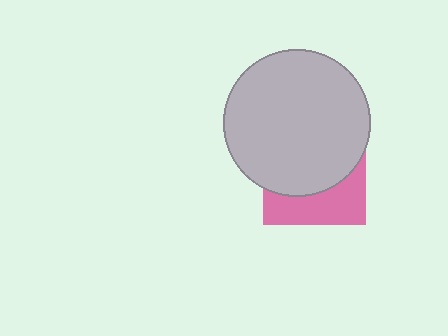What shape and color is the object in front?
The object in front is a light gray circle.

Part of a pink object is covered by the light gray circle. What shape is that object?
It is a square.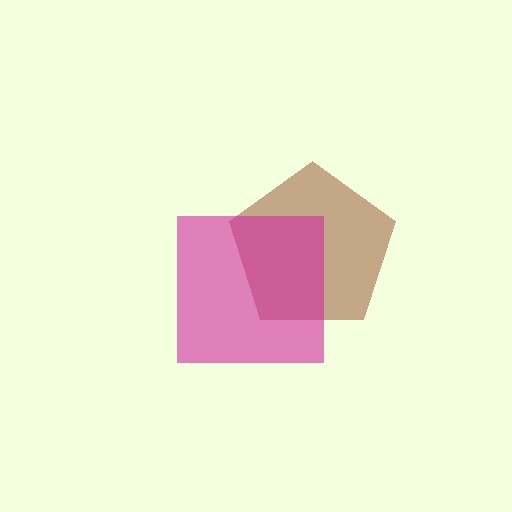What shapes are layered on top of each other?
The layered shapes are: a brown pentagon, a magenta square.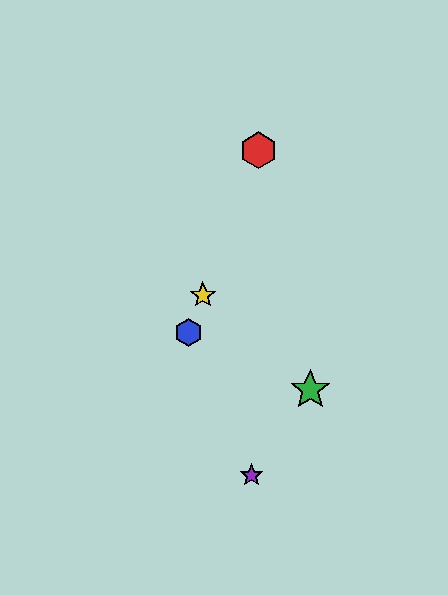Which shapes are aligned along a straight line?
The red hexagon, the blue hexagon, the yellow star are aligned along a straight line.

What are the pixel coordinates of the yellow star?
The yellow star is at (203, 295).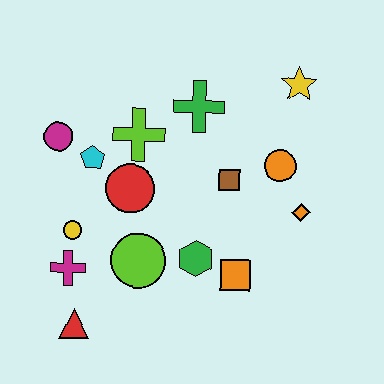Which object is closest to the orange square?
The green hexagon is closest to the orange square.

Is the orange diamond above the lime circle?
Yes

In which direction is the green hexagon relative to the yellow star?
The green hexagon is below the yellow star.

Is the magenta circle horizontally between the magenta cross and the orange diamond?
No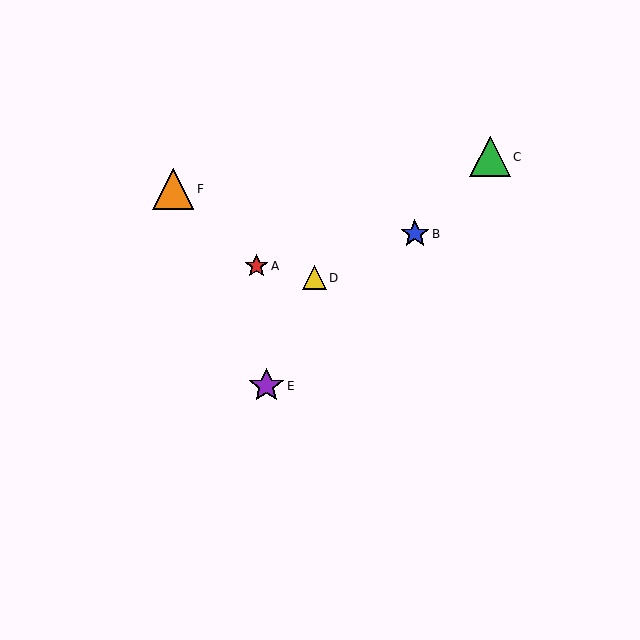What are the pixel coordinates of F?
Object F is at (173, 189).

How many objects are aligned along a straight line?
3 objects (B, C, E) are aligned along a straight line.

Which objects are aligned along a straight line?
Objects B, C, E are aligned along a straight line.